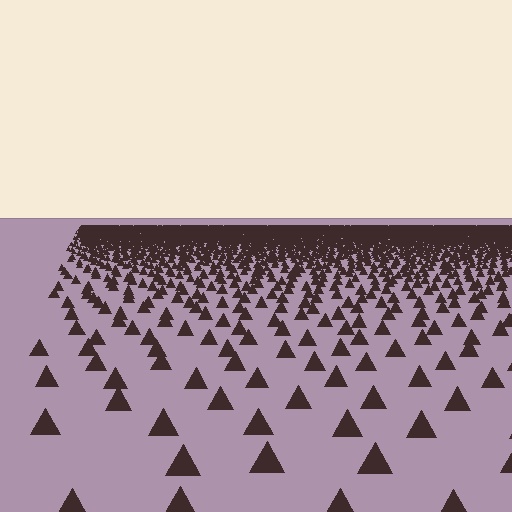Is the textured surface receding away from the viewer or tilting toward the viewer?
The surface is receding away from the viewer. Texture elements get smaller and denser toward the top.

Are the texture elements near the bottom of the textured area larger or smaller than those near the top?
Larger. Near the bottom, elements are closer to the viewer and appear at a bigger on-screen size.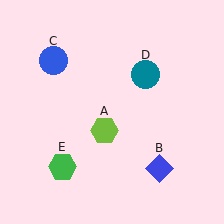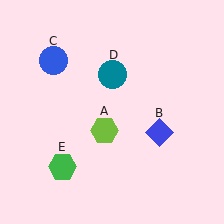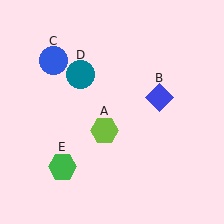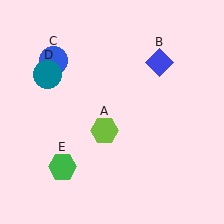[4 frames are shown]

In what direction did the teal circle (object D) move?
The teal circle (object D) moved left.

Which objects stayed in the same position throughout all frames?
Lime hexagon (object A) and blue circle (object C) and green hexagon (object E) remained stationary.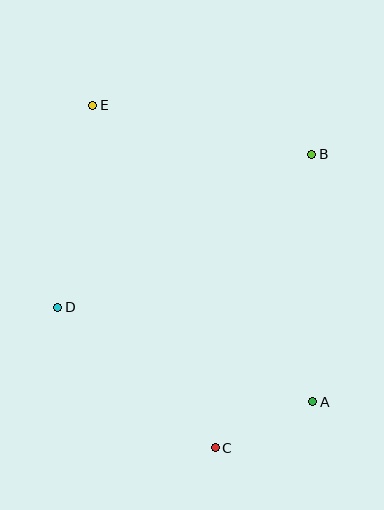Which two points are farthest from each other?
Points A and E are farthest from each other.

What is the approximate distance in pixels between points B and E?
The distance between B and E is approximately 224 pixels.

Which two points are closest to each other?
Points A and C are closest to each other.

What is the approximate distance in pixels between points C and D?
The distance between C and D is approximately 211 pixels.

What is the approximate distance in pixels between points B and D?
The distance between B and D is approximately 297 pixels.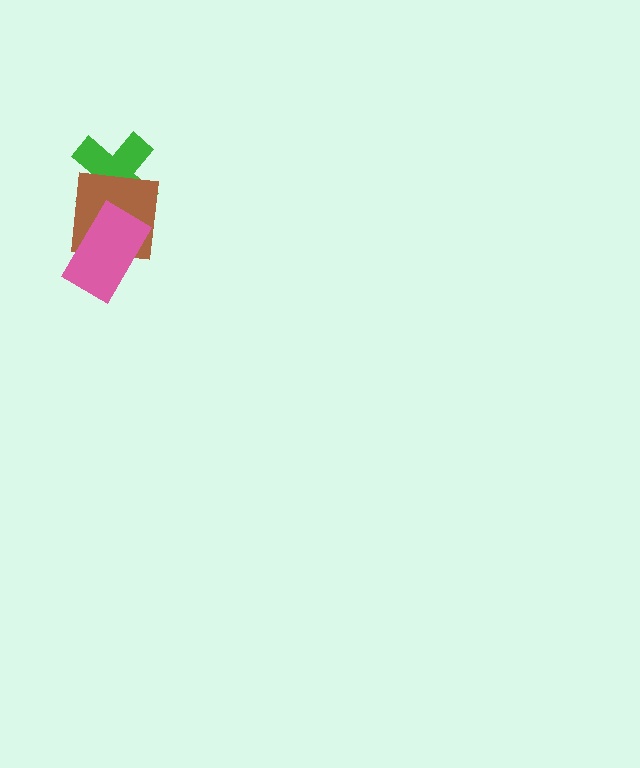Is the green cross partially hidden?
Yes, it is partially covered by another shape.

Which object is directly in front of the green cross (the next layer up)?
The brown square is directly in front of the green cross.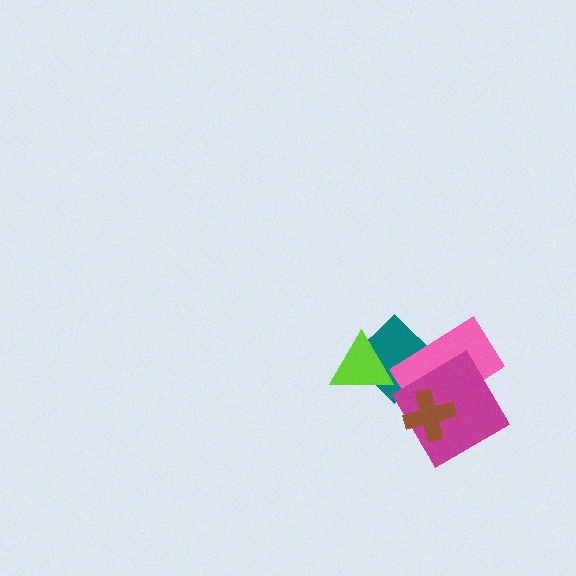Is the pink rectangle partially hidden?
Yes, it is partially covered by another shape.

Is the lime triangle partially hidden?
No, no other shape covers it.